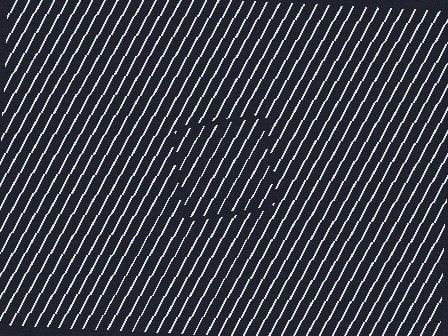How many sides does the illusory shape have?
4 sides — the line-ends trace a square.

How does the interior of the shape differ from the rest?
The interior of the shape contains the same grating, shifted by half a period — the contour is defined by the phase discontinuity where line-ends from the inner and outer gratings abut.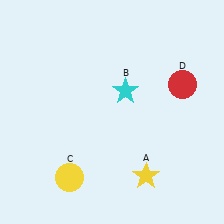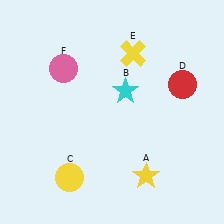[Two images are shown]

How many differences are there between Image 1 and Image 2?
There are 2 differences between the two images.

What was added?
A yellow cross (E), a pink circle (F) were added in Image 2.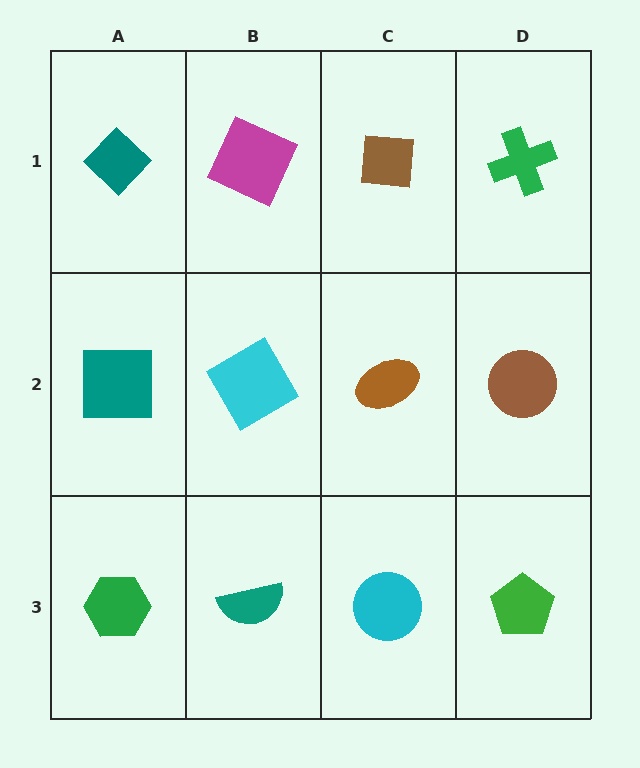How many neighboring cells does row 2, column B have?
4.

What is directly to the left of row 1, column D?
A brown square.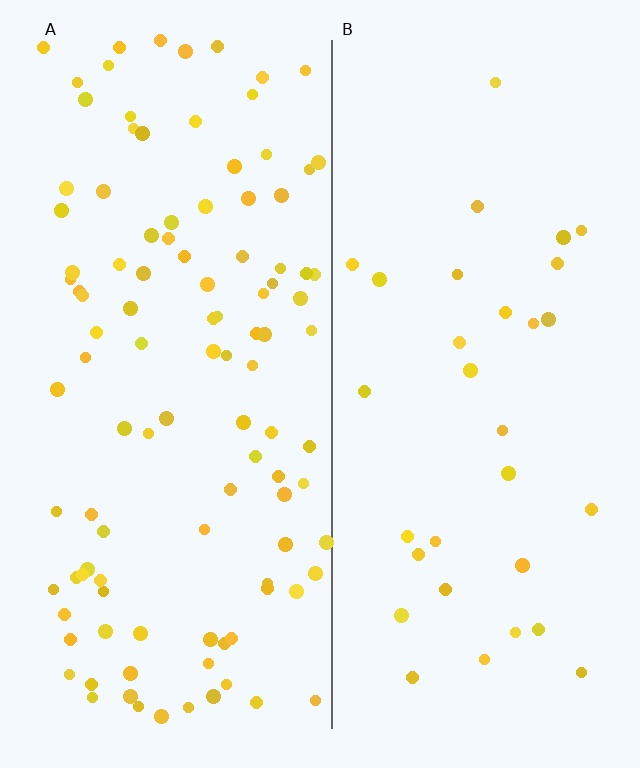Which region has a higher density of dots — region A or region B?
A (the left).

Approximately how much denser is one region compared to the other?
Approximately 3.4× — region A over region B.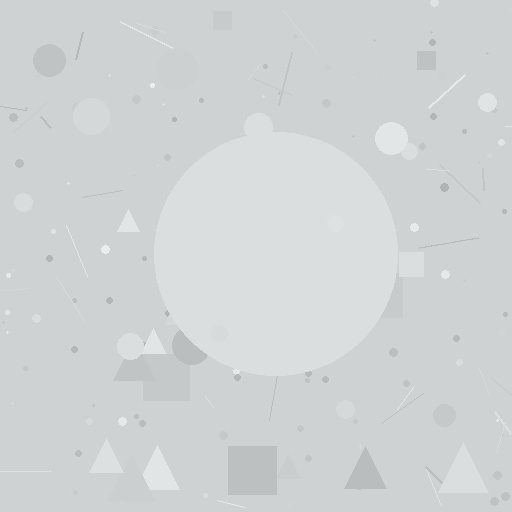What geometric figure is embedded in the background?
A circle is embedded in the background.